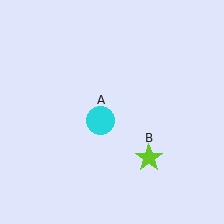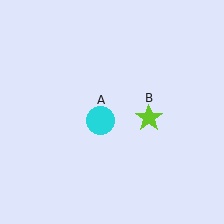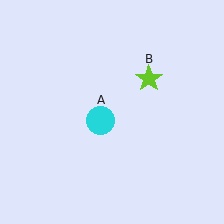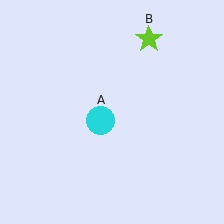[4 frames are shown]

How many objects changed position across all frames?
1 object changed position: lime star (object B).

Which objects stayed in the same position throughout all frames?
Cyan circle (object A) remained stationary.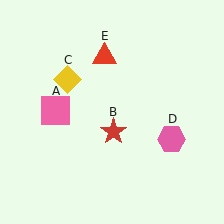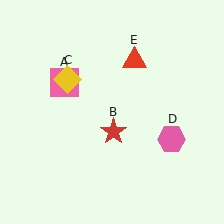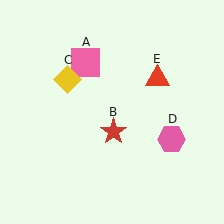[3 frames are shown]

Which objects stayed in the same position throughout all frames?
Red star (object B) and yellow diamond (object C) and pink hexagon (object D) remained stationary.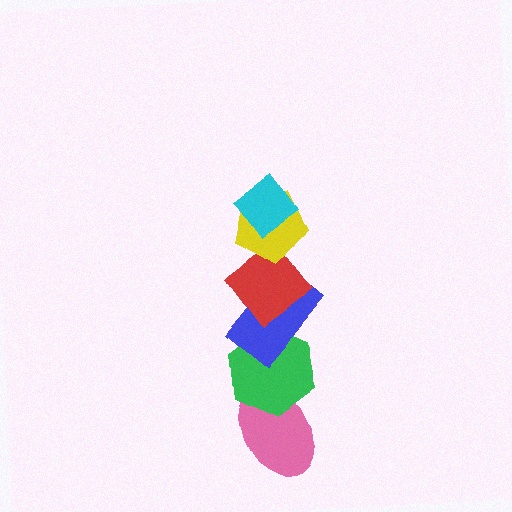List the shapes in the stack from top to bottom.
From top to bottom: the cyan diamond, the yellow pentagon, the red diamond, the blue rectangle, the green hexagon, the pink ellipse.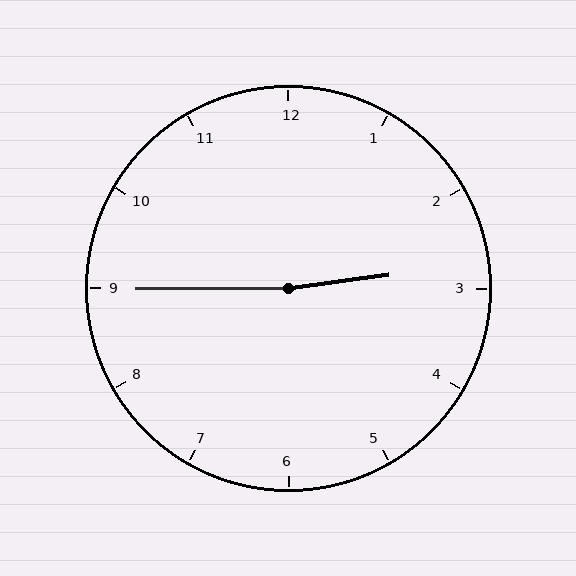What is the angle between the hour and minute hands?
Approximately 172 degrees.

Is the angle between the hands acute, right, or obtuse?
It is obtuse.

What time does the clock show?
2:45.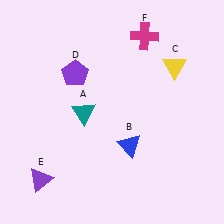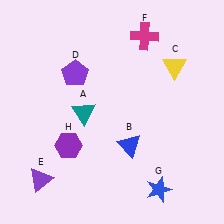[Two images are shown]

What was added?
A blue star (G), a purple hexagon (H) were added in Image 2.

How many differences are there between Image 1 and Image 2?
There are 2 differences between the two images.